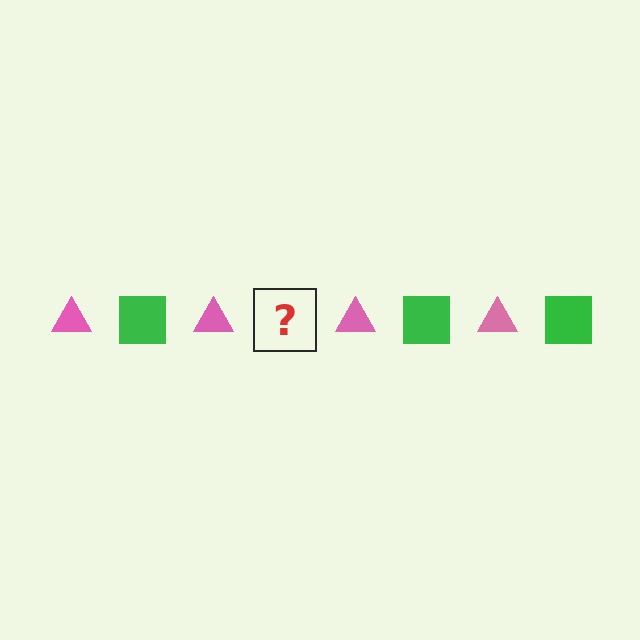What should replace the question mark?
The question mark should be replaced with a green square.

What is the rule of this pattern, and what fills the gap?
The rule is that the pattern alternates between pink triangle and green square. The gap should be filled with a green square.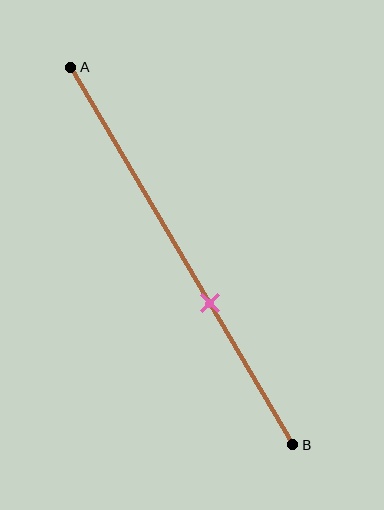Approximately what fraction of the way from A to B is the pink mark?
The pink mark is approximately 65% of the way from A to B.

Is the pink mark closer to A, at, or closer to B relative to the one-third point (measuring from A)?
The pink mark is closer to point B than the one-third point of segment AB.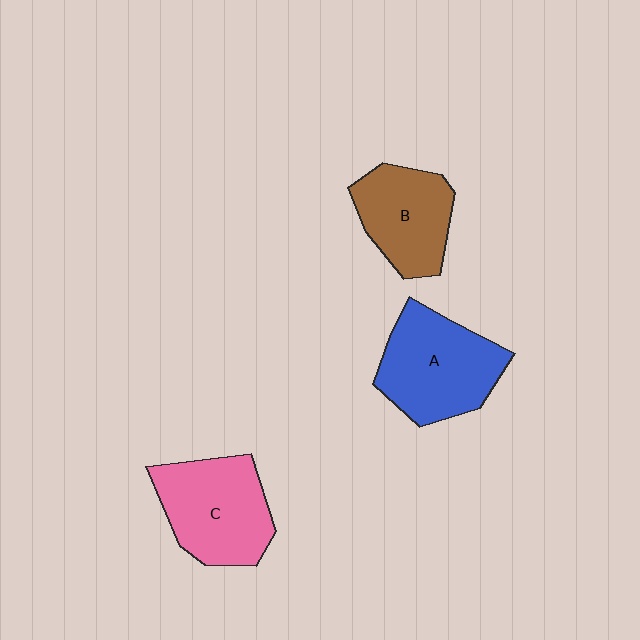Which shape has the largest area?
Shape A (blue).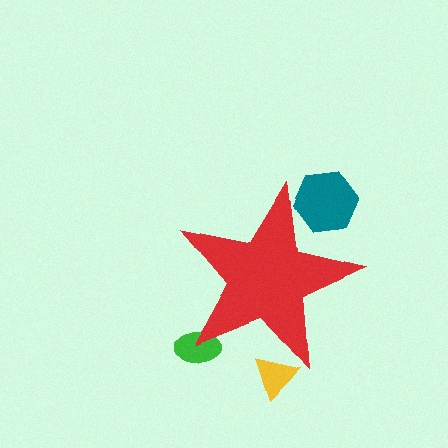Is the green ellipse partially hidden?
Yes, the green ellipse is partially hidden behind the red star.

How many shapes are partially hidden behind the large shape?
3 shapes are partially hidden.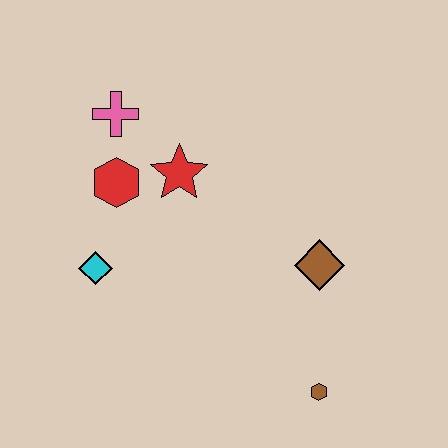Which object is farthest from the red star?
The brown hexagon is farthest from the red star.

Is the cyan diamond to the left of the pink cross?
Yes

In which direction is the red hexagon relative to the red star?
The red hexagon is to the left of the red star.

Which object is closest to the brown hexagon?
The brown diamond is closest to the brown hexagon.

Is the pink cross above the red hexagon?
Yes